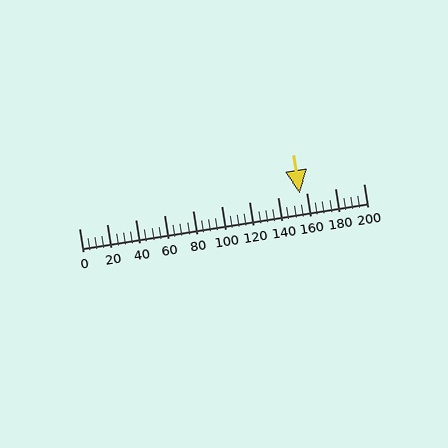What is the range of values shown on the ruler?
The ruler shows values from 0 to 200.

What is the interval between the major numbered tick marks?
The major tick marks are spaced 20 units apart.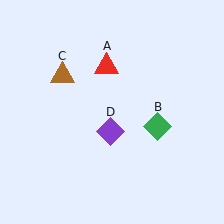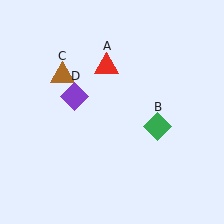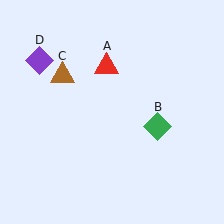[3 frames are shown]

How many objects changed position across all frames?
1 object changed position: purple diamond (object D).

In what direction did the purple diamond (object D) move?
The purple diamond (object D) moved up and to the left.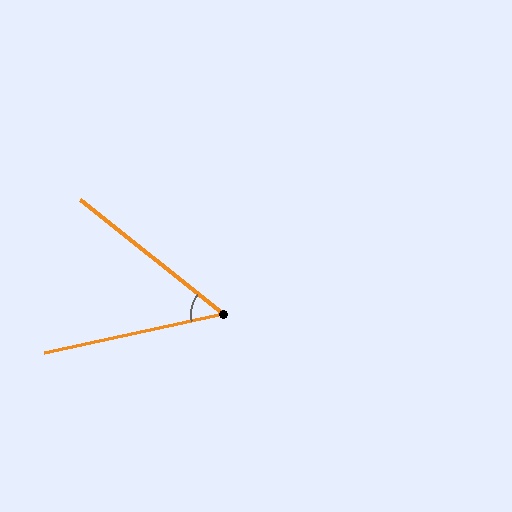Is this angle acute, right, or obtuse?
It is acute.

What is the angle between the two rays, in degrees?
Approximately 51 degrees.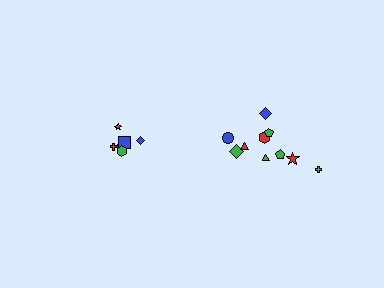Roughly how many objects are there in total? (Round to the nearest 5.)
Roughly 15 objects in total.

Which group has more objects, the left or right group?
The right group.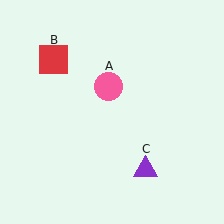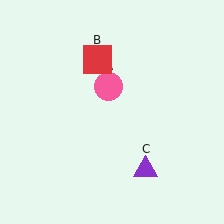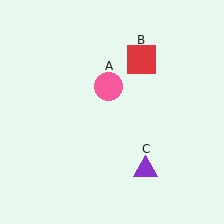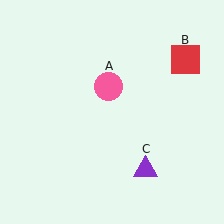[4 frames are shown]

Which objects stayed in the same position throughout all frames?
Pink circle (object A) and purple triangle (object C) remained stationary.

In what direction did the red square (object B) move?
The red square (object B) moved right.